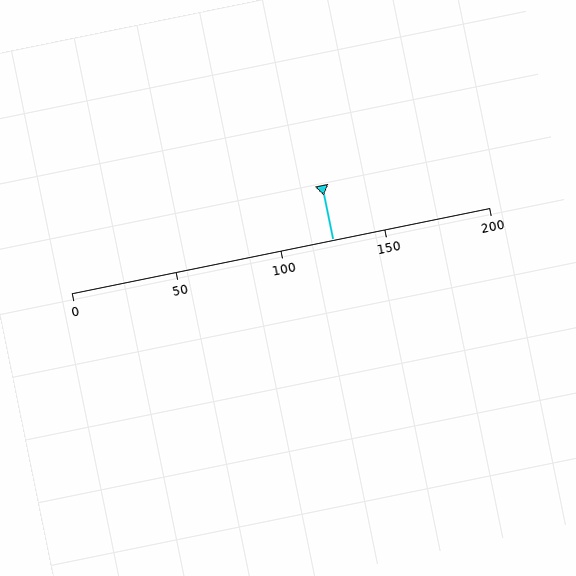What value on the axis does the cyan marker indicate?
The marker indicates approximately 125.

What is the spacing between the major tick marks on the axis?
The major ticks are spaced 50 apart.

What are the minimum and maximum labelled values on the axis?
The axis runs from 0 to 200.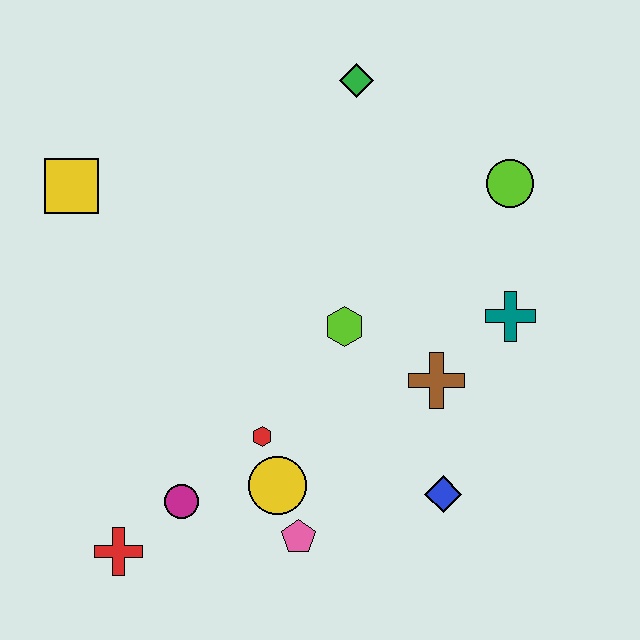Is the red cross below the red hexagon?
Yes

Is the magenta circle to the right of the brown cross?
No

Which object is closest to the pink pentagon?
The yellow circle is closest to the pink pentagon.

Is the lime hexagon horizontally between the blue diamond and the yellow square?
Yes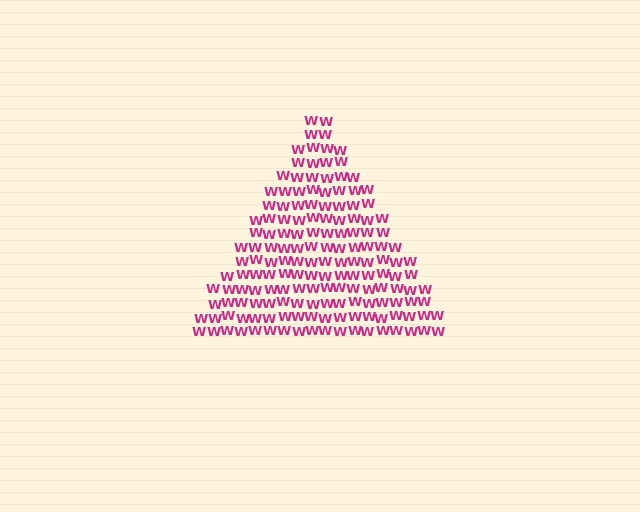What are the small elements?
The small elements are letter W's.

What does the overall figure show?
The overall figure shows a triangle.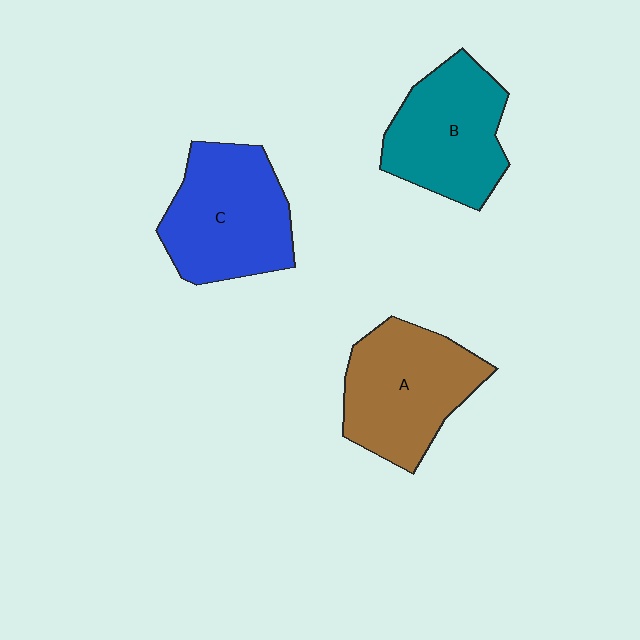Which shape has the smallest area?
Shape B (teal).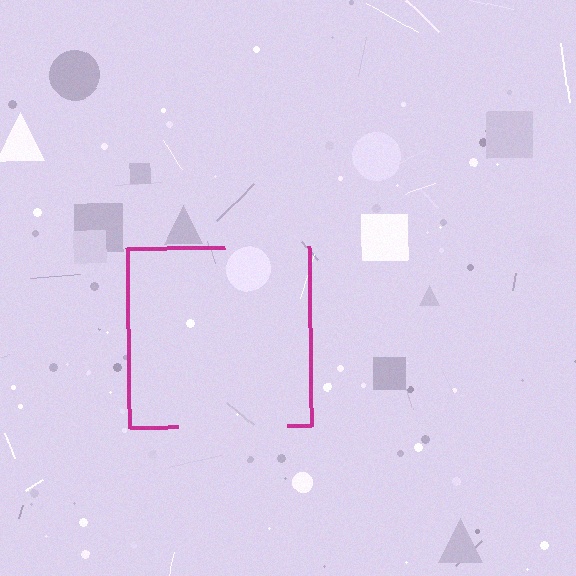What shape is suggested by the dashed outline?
The dashed outline suggests a square.